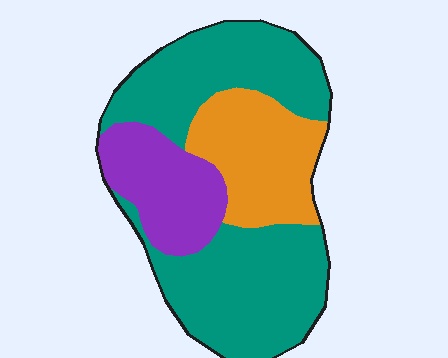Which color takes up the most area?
Teal, at roughly 60%.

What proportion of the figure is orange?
Orange covers roughly 25% of the figure.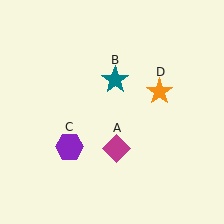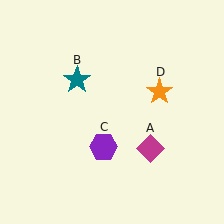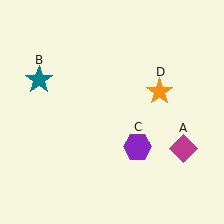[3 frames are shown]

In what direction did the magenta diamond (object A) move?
The magenta diamond (object A) moved right.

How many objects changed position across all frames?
3 objects changed position: magenta diamond (object A), teal star (object B), purple hexagon (object C).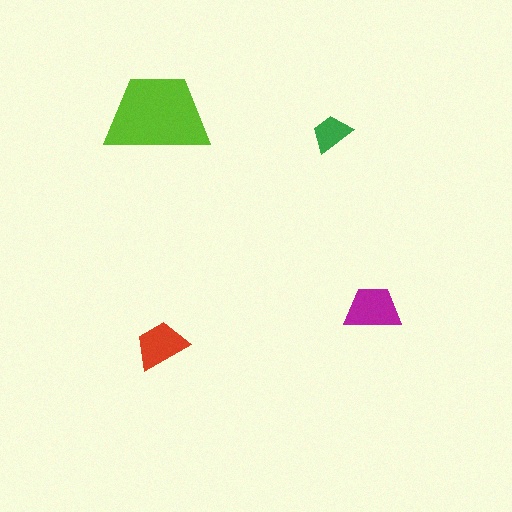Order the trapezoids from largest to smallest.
the lime one, the magenta one, the red one, the green one.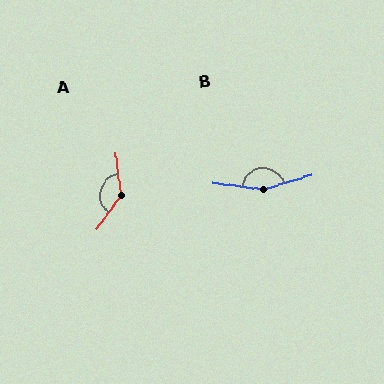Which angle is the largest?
B, at approximately 156 degrees.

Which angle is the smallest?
A, at approximately 137 degrees.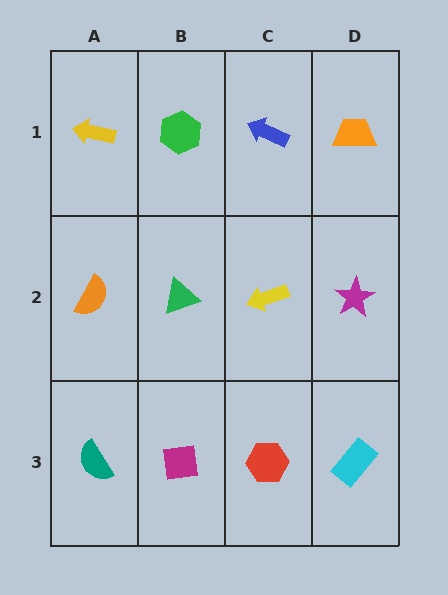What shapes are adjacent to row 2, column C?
A blue arrow (row 1, column C), a red hexagon (row 3, column C), a green triangle (row 2, column B), a magenta star (row 2, column D).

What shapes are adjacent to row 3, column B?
A green triangle (row 2, column B), a teal semicircle (row 3, column A), a red hexagon (row 3, column C).